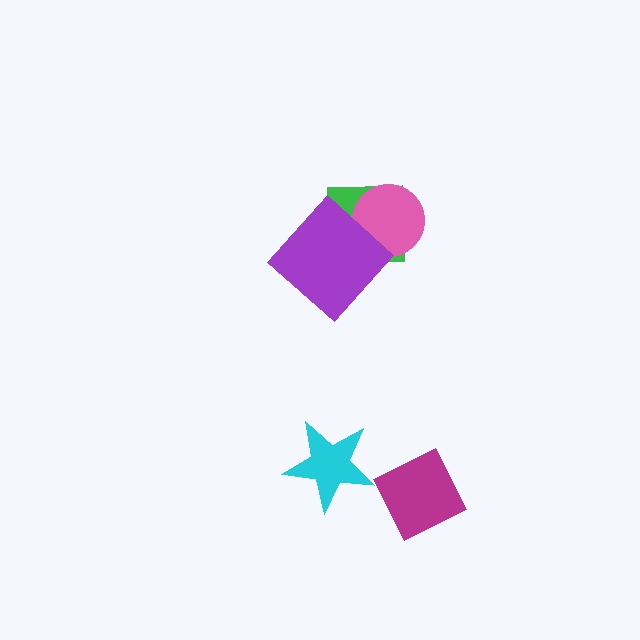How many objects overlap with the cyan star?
0 objects overlap with the cyan star.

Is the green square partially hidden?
Yes, it is partially covered by another shape.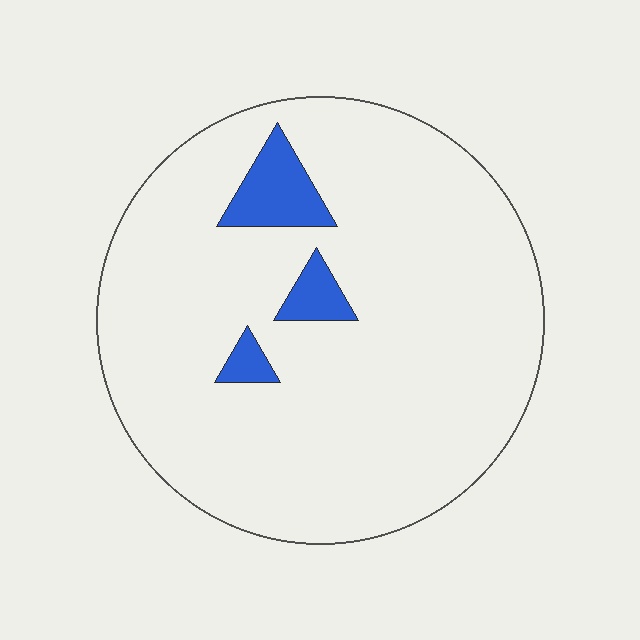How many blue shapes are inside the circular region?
3.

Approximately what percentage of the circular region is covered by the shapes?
Approximately 5%.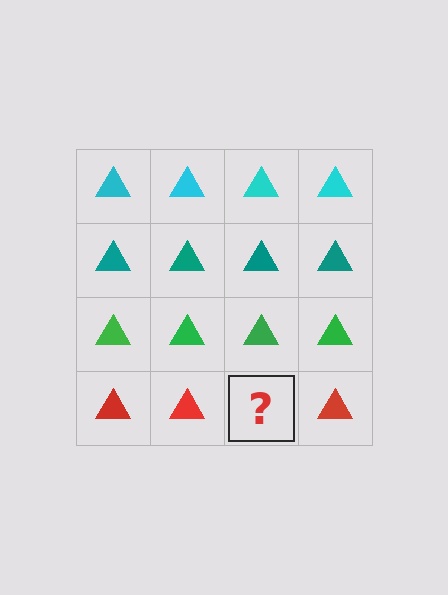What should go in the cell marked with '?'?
The missing cell should contain a red triangle.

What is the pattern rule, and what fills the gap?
The rule is that each row has a consistent color. The gap should be filled with a red triangle.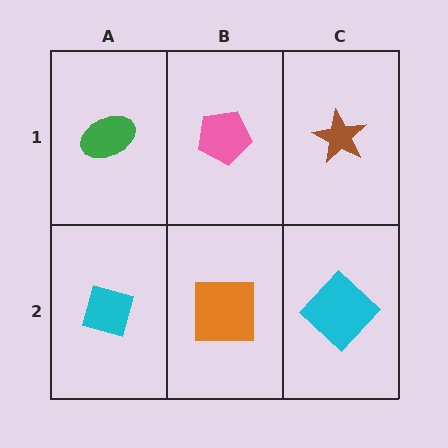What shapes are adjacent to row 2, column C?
A brown star (row 1, column C), an orange square (row 2, column B).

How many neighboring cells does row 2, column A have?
2.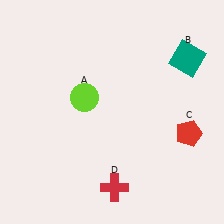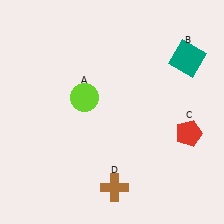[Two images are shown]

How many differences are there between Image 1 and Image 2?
There is 1 difference between the two images.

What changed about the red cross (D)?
In Image 1, D is red. In Image 2, it changed to brown.